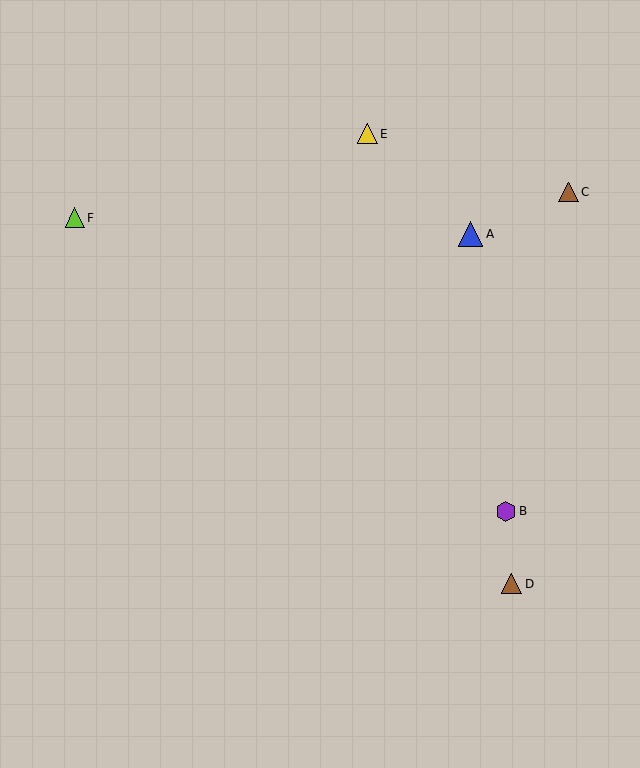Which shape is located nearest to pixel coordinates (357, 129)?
The yellow triangle (labeled E) at (367, 134) is nearest to that location.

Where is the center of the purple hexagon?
The center of the purple hexagon is at (506, 511).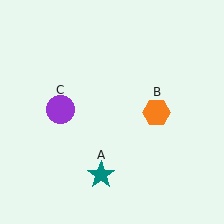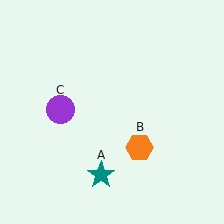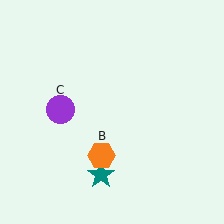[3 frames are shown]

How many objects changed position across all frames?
1 object changed position: orange hexagon (object B).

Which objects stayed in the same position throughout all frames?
Teal star (object A) and purple circle (object C) remained stationary.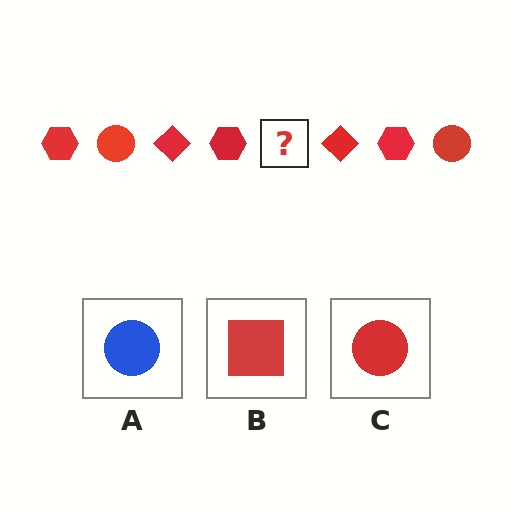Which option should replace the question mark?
Option C.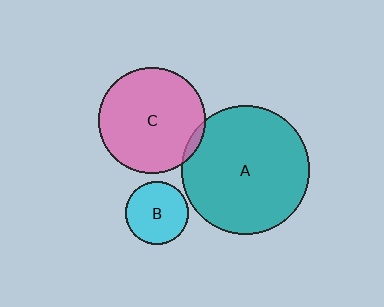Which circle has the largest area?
Circle A (teal).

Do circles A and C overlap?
Yes.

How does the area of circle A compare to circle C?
Approximately 1.5 times.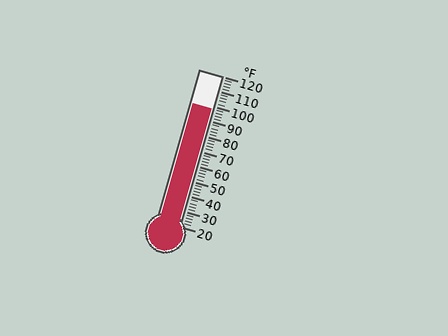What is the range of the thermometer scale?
The thermometer scale ranges from 20°F to 120°F.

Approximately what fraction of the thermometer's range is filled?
The thermometer is filled to approximately 80% of its range.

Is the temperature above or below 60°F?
The temperature is above 60°F.